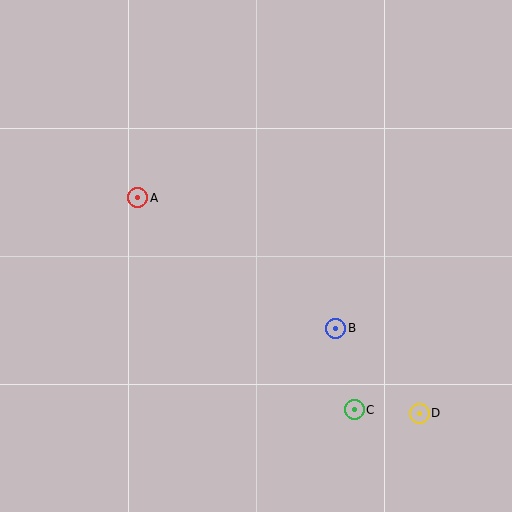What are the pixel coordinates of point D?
Point D is at (419, 413).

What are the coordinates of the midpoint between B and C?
The midpoint between B and C is at (345, 369).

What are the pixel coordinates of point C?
Point C is at (354, 410).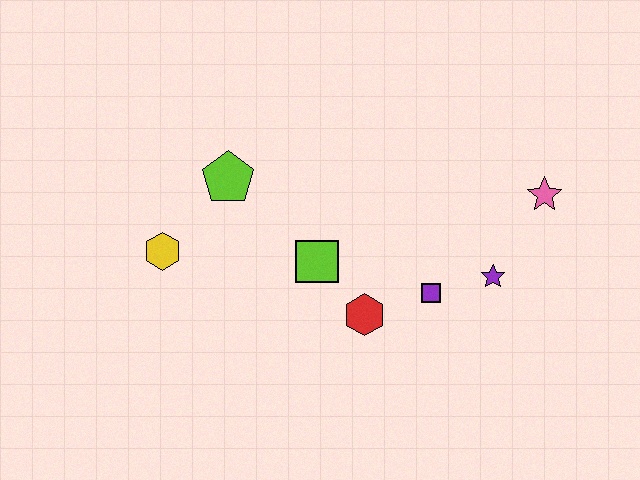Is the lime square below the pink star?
Yes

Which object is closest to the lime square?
The red hexagon is closest to the lime square.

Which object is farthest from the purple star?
The yellow hexagon is farthest from the purple star.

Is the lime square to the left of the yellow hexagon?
No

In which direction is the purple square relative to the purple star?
The purple square is to the left of the purple star.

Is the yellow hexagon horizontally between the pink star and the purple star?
No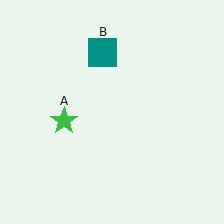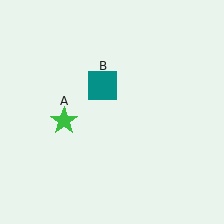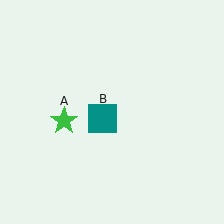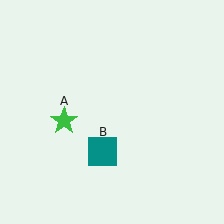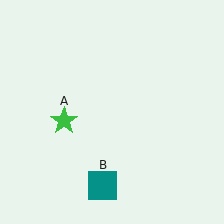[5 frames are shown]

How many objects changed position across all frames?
1 object changed position: teal square (object B).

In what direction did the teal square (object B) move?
The teal square (object B) moved down.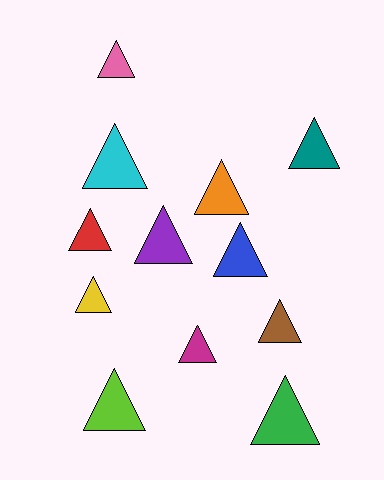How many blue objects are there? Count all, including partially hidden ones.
There is 1 blue object.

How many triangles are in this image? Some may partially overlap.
There are 12 triangles.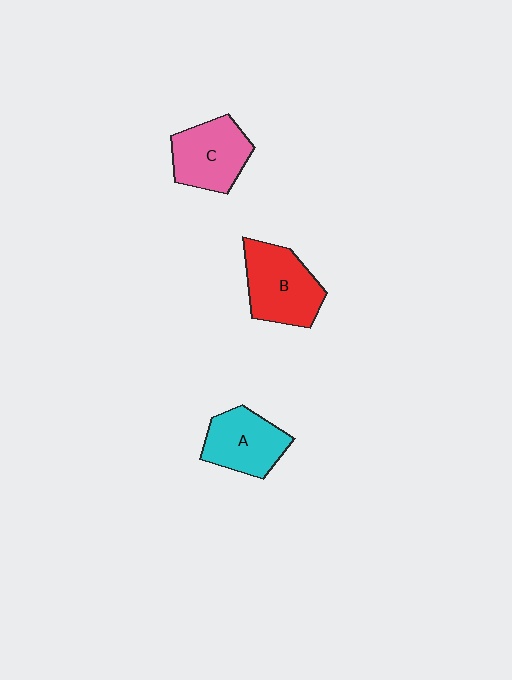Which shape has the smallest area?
Shape A (cyan).